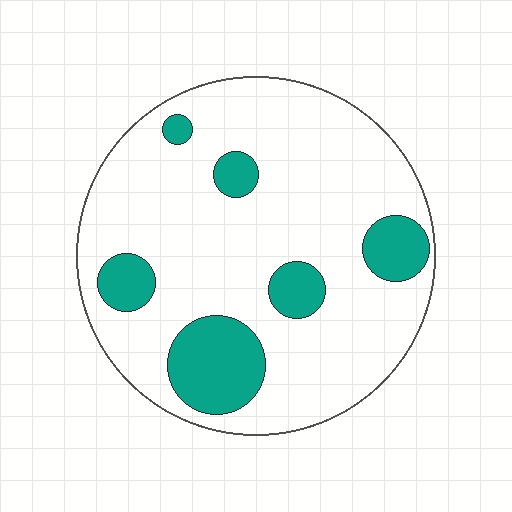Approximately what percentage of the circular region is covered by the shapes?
Approximately 20%.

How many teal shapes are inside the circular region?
6.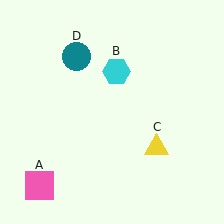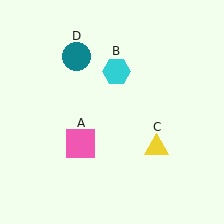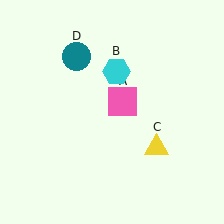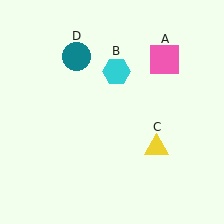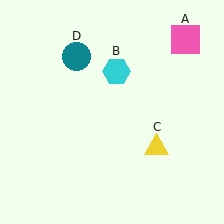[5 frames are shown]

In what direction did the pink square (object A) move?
The pink square (object A) moved up and to the right.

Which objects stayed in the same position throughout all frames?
Cyan hexagon (object B) and yellow triangle (object C) and teal circle (object D) remained stationary.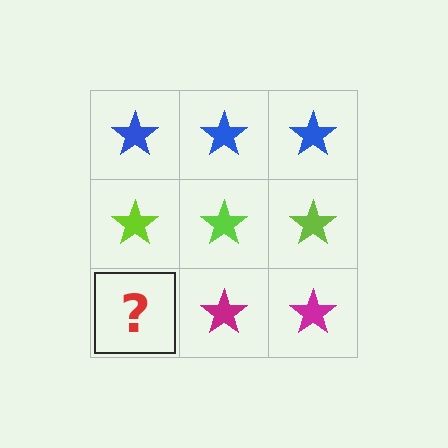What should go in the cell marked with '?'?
The missing cell should contain a magenta star.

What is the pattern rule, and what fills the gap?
The rule is that each row has a consistent color. The gap should be filled with a magenta star.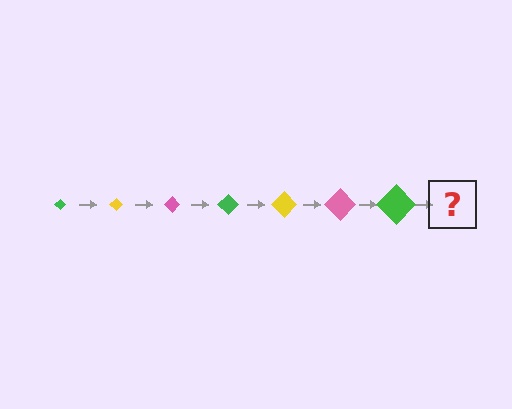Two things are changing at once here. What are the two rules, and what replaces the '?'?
The two rules are that the diamond grows larger each step and the color cycles through green, yellow, and pink. The '?' should be a yellow diamond, larger than the previous one.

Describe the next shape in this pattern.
It should be a yellow diamond, larger than the previous one.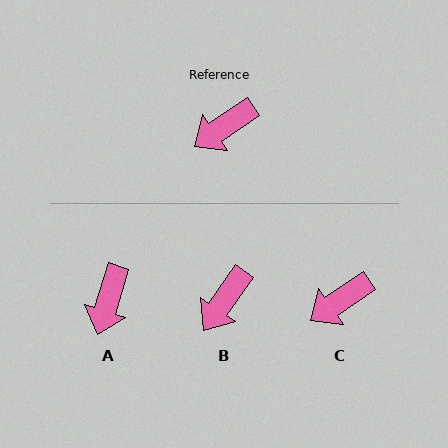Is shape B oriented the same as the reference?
No, it is off by about 21 degrees.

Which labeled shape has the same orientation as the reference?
C.